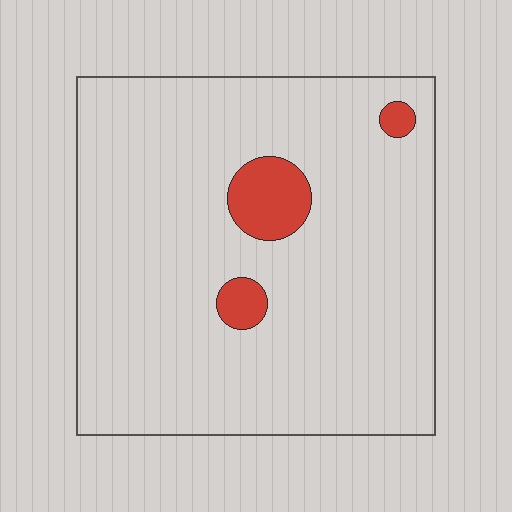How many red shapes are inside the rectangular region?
3.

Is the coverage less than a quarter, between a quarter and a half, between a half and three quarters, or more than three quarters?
Less than a quarter.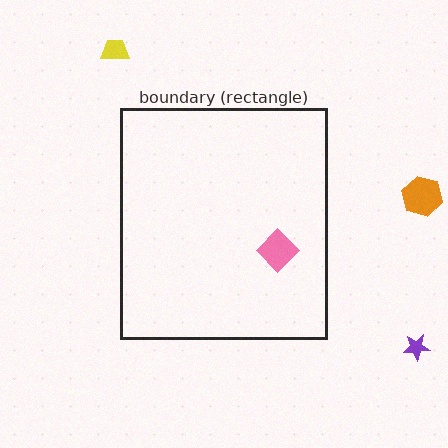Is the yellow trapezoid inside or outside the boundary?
Outside.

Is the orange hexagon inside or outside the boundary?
Outside.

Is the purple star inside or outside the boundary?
Outside.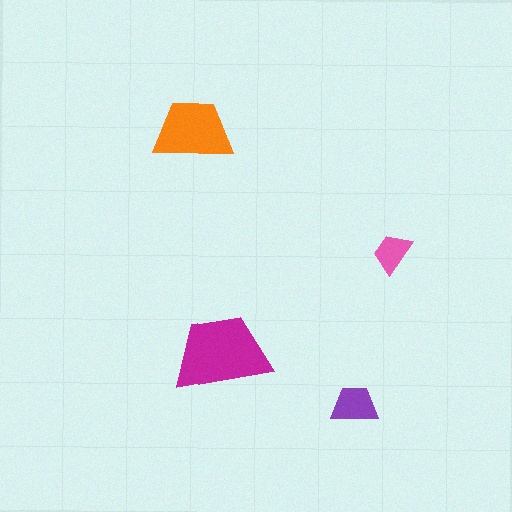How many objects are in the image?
There are 4 objects in the image.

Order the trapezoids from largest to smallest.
the magenta one, the orange one, the purple one, the pink one.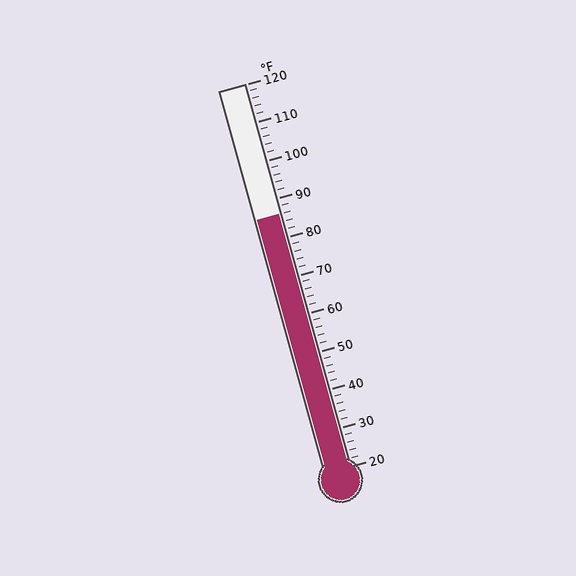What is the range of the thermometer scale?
The thermometer scale ranges from 20°F to 120°F.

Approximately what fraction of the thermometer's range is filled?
The thermometer is filled to approximately 65% of its range.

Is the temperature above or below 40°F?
The temperature is above 40°F.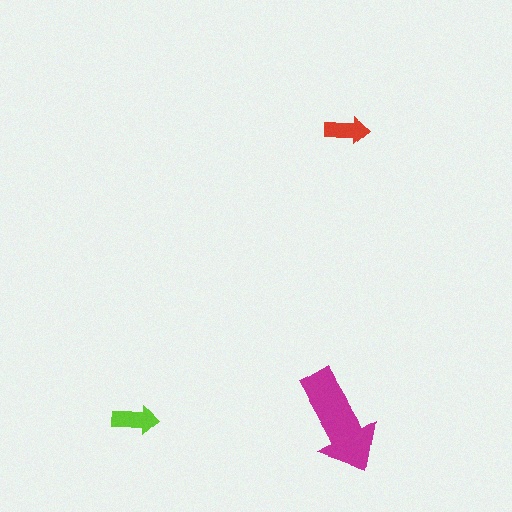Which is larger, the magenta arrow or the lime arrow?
The magenta one.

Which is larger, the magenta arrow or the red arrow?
The magenta one.